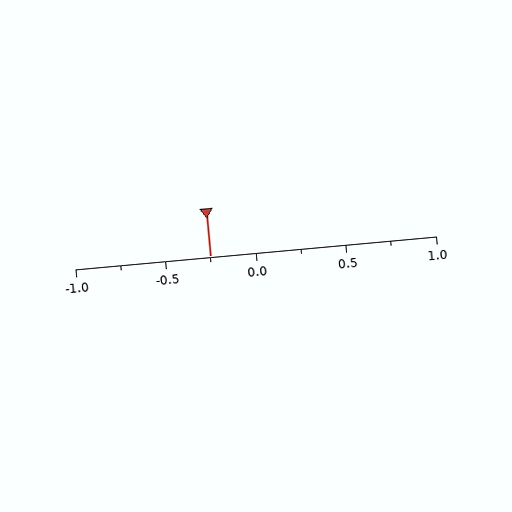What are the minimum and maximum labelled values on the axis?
The axis runs from -1.0 to 1.0.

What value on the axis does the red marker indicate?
The marker indicates approximately -0.25.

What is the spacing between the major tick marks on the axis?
The major ticks are spaced 0.5 apart.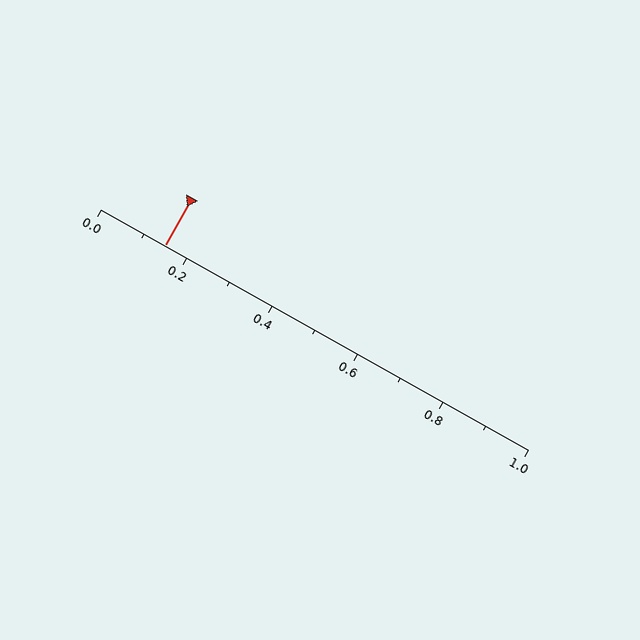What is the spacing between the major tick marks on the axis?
The major ticks are spaced 0.2 apart.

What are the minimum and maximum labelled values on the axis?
The axis runs from 0.0 to 1.0.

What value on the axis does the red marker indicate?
The marker indicates approximately 0.15.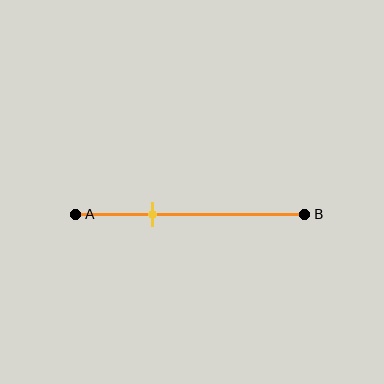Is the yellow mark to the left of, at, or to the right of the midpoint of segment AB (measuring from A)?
The yellow mark is to the left of the midpoint of segment AB.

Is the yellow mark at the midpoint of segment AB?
No, the mark is at about 35% from A, not at the 50% midpoint.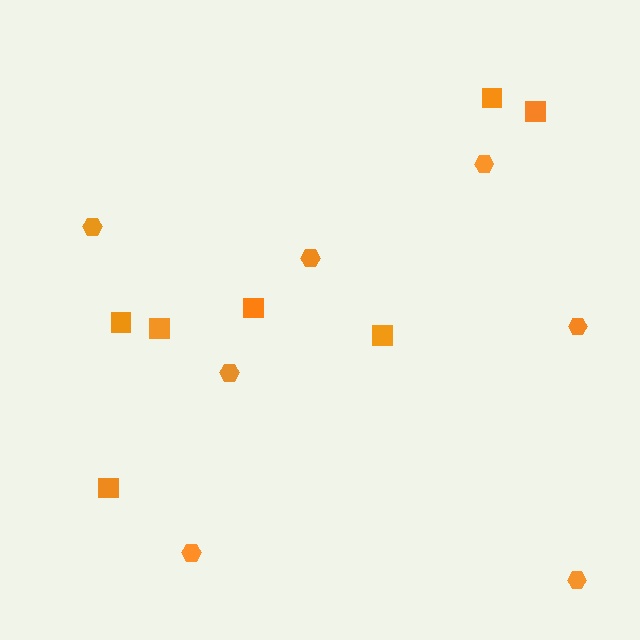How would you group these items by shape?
There are 2 groups: one group of hexagons (7) and one group of squares (7).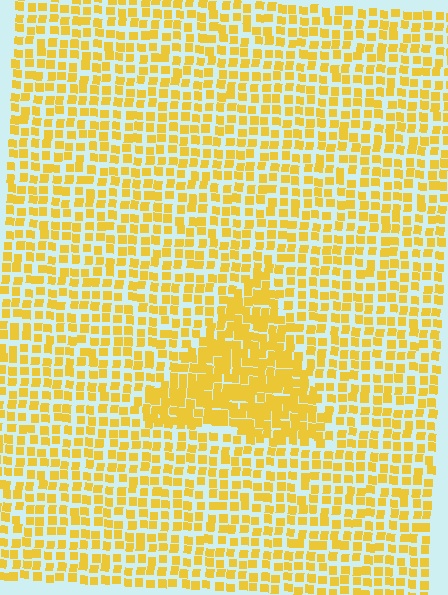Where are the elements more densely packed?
The elements are more densely packed inside the triangle boundary.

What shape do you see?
I see a triangle.